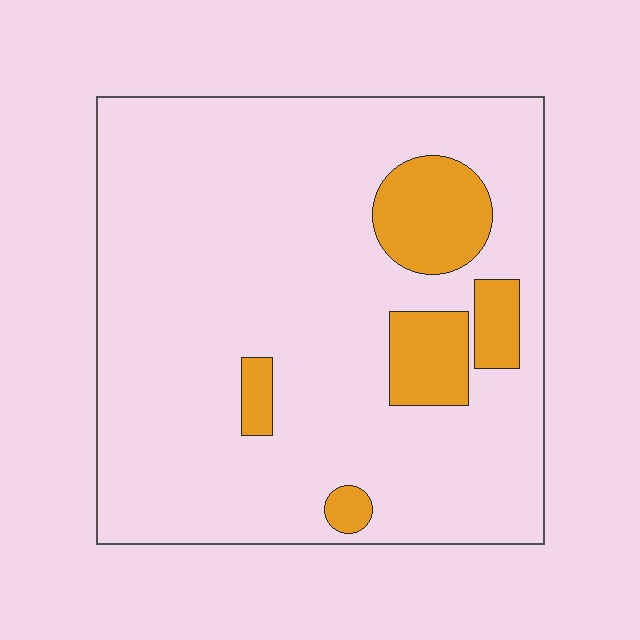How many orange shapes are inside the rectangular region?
5.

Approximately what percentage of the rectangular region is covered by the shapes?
Approximately 15%.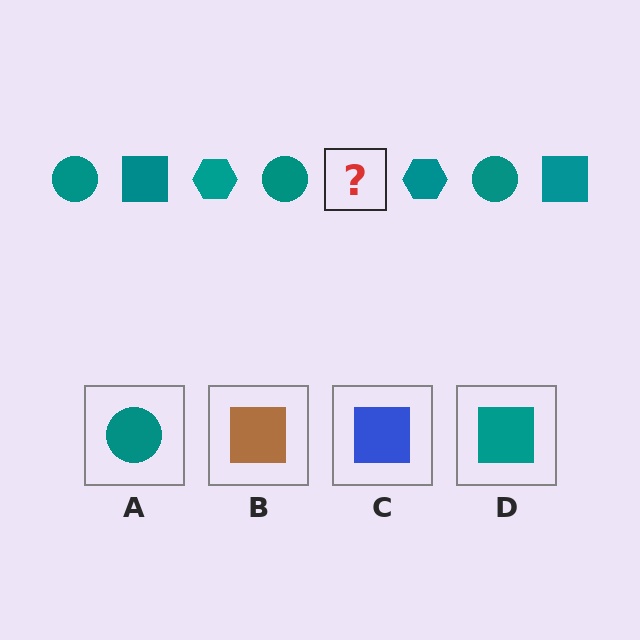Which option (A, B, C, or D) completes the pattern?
D.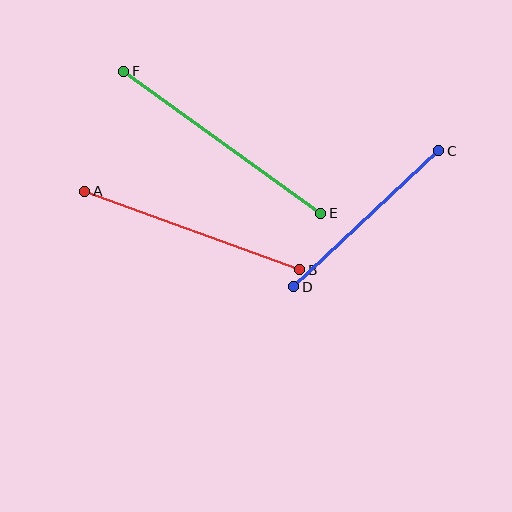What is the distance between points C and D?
The distance is approximately 199 pixels.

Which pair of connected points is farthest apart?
Points E and F are farthest apart.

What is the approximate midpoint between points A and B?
The midpoint is at approximately (192, 231) pixels.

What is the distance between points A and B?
The distance is approximately 229 pixels.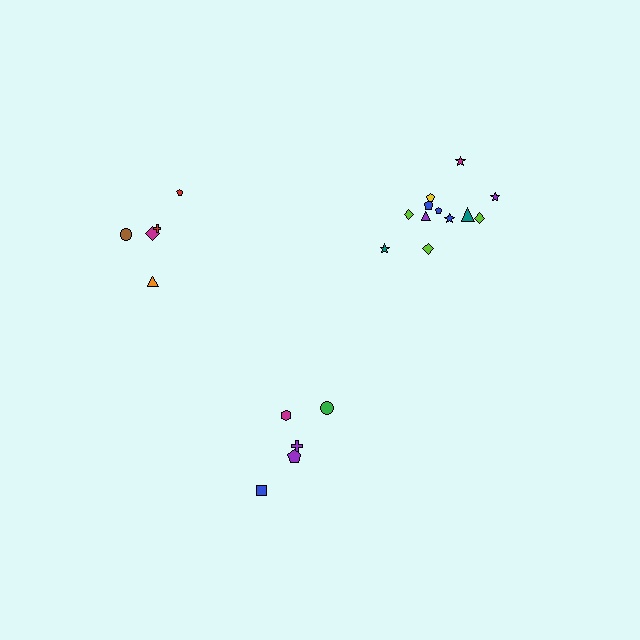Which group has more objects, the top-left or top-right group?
The top-right group.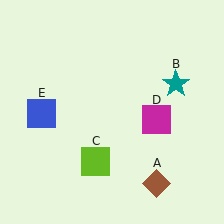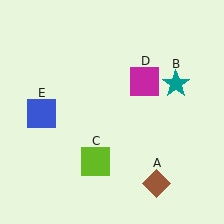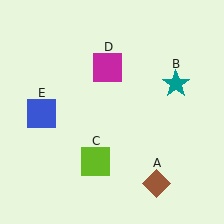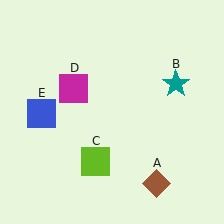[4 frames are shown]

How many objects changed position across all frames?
1 object changed position: magenta square (object D).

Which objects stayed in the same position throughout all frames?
Brown diamond (object A) and teal star (object B) and lime square (object C) and blue square (object E) remained stationary.